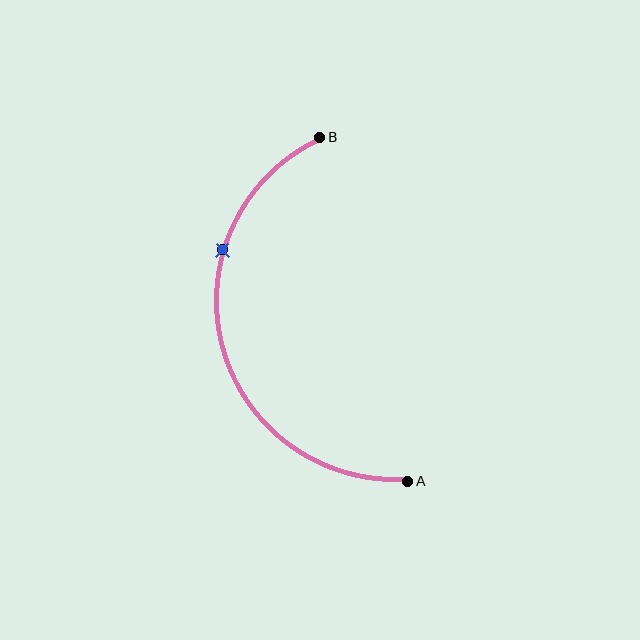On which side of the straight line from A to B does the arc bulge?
The arc bulges to the left of the straight line connecting A and B.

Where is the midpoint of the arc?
The arc midpoint is the point on the curve farthest from the straight line joining A and B. It sits to the left of that line.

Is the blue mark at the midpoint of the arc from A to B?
No. The blue mark lies on the arc but is closer to endpoint B. The arc midpoint would be at the point on the curve equidistant along the arc from both A and B.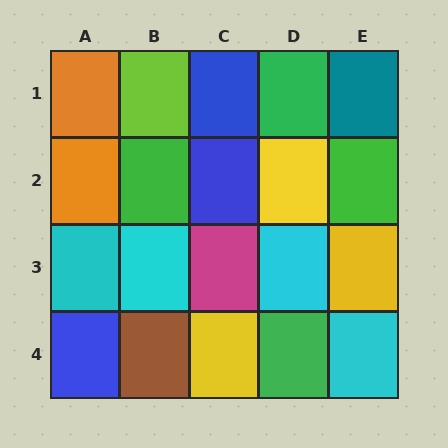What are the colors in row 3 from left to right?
Cyan, cyan, magenta, cyan, yellow.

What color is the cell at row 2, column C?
Blue.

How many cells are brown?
1 cell is brown.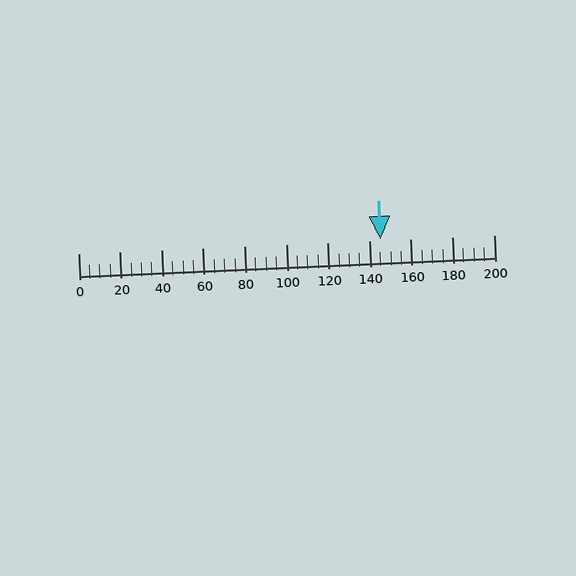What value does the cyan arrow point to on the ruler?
The cyan arrow points to approximately 145.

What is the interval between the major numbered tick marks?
The major tick marks are spaced 20 units apart.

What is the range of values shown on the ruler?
The ruler shows values from 0 to 200.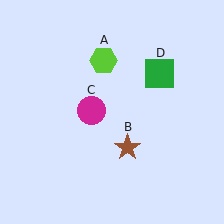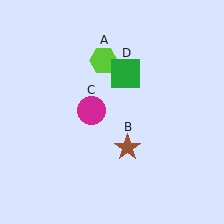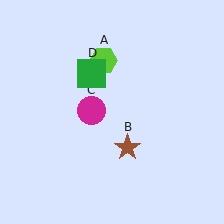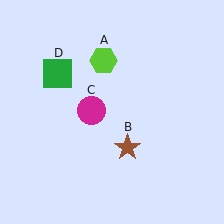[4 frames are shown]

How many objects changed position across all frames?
1 object changed position: green square (object D).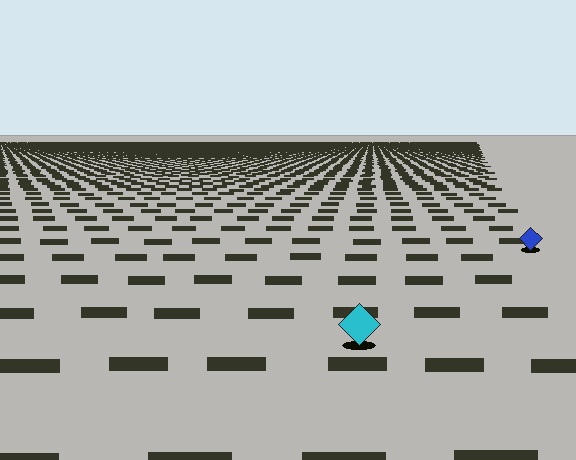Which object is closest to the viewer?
The cyan diamond is closest. The texture marks near it are larger and more spread out.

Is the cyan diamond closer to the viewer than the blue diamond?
Yes. The cyan diamond is closer — you can tell from the texture gradient: the ground texture is coarser near it.